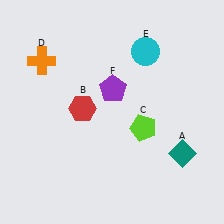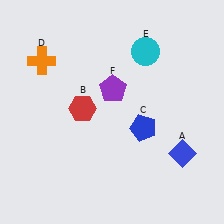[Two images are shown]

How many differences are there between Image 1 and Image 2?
There are 2 differences between the two images.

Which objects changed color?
A changed from teal to blue. C changed from lime to blue.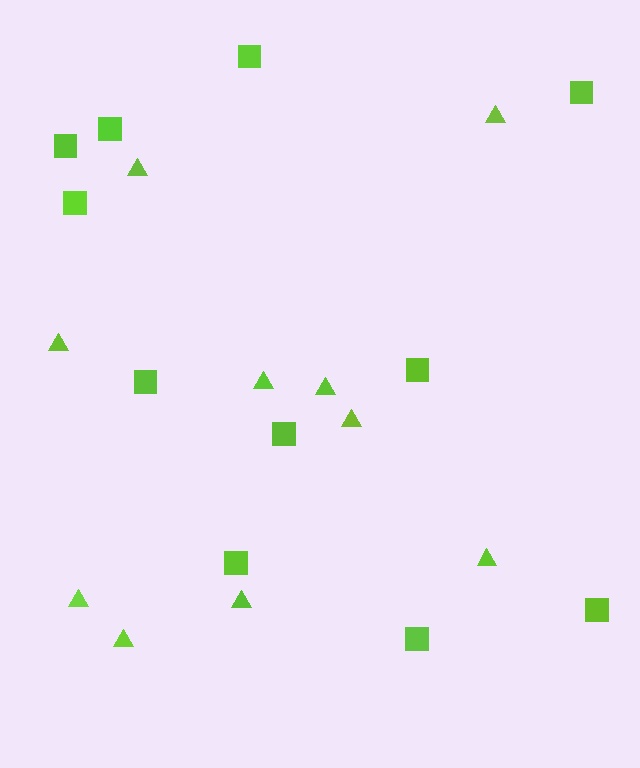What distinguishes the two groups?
There are 2 groups: one group of triangles (10) and one group of squares (11).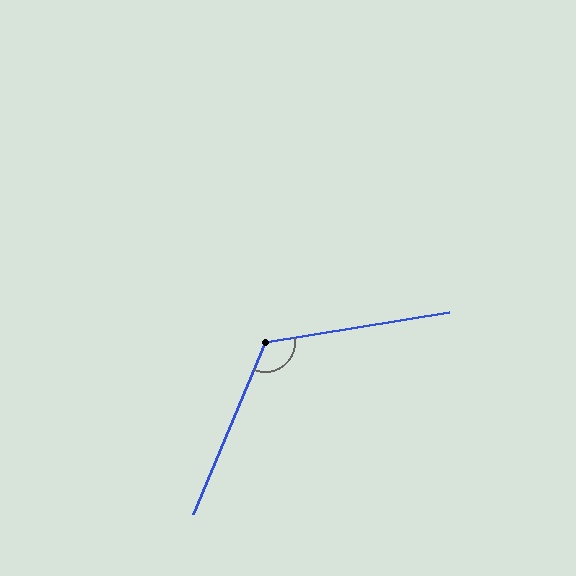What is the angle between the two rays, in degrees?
Approximately 122 degrees.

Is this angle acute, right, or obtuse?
It is obtuse.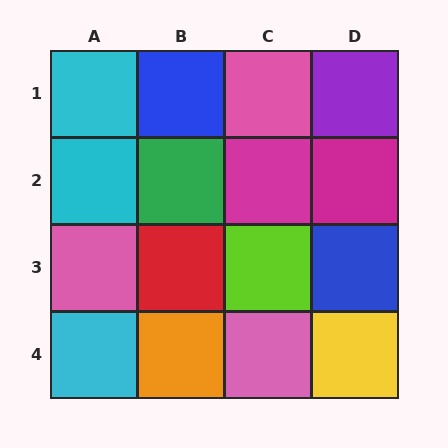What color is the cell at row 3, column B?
Red.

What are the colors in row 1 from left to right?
Cyan, blue, pink, purple.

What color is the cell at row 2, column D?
Magenta.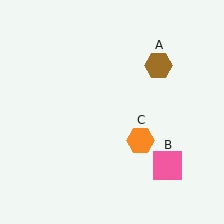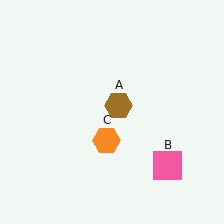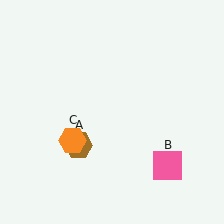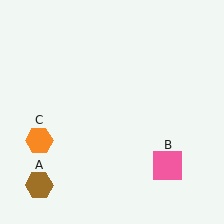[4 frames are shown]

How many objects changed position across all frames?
2 objects changed position: brown hexagon (object A), orange hexagon (object C).